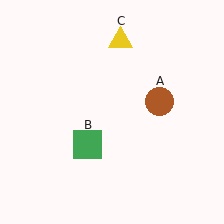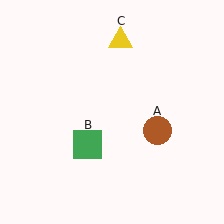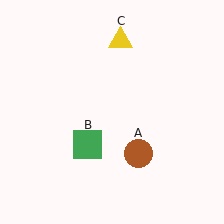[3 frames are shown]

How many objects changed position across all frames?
1 object changed position: brown circle (object A).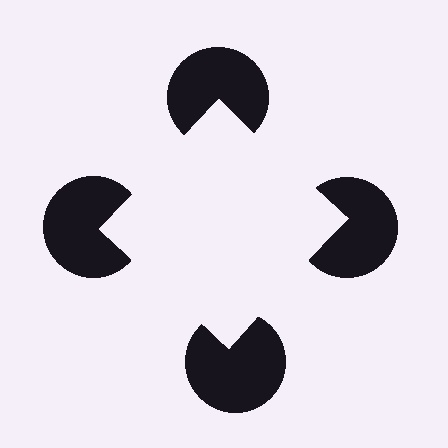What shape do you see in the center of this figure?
An illusory square — its edges are inferred from the aligned wedge cuts in the pac-man discs, not physically drawn.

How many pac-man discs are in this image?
There are 4 — one at each vertex of the illusory square.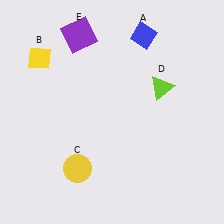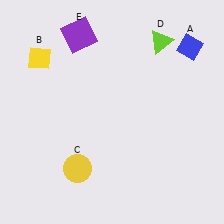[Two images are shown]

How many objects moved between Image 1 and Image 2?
2 objects moved between the two images.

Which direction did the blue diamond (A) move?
The blue diamond (A) moved right.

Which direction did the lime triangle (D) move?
The lime triangle (D) moved up.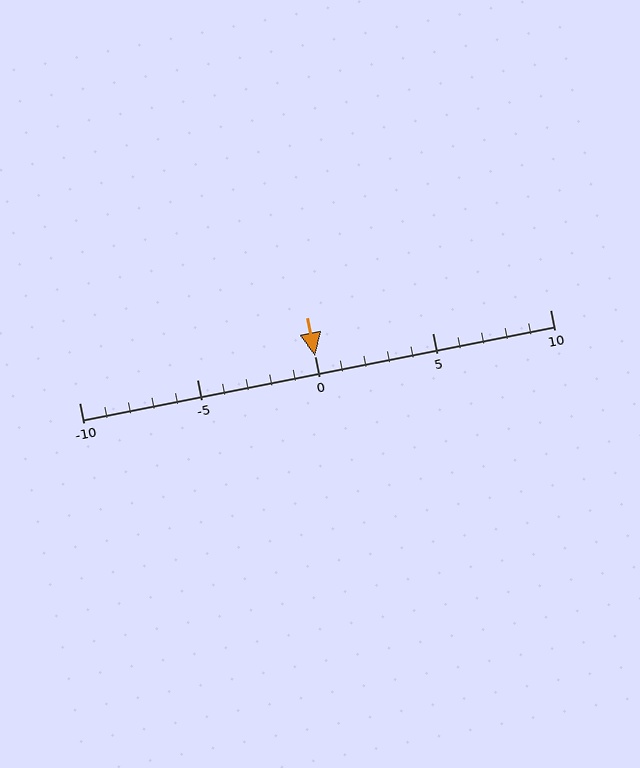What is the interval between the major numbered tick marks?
The major tick marks are spaced 5 units apart.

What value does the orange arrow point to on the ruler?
The orange arrow points to approximately 0.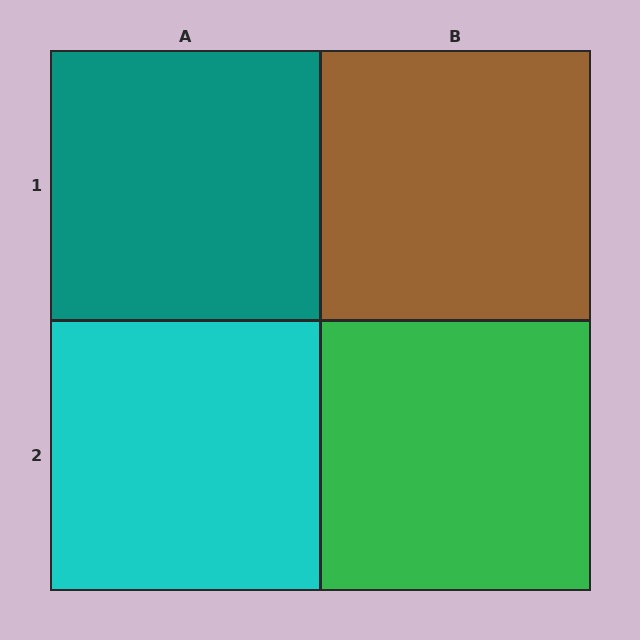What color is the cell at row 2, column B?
Green.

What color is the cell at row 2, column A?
Cyan.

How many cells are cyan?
1 cell is cyan.